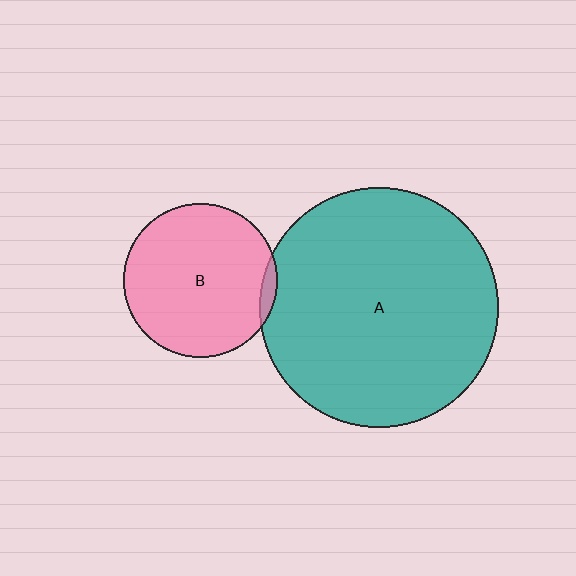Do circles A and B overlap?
Yes.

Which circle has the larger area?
Circle A (teal).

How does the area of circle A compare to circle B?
Approximately 2.4 times.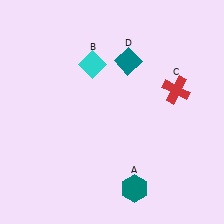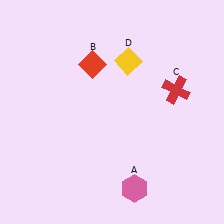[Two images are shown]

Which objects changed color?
A changed from teal to pink. B changed from cyan to red. D changed from teal to yellow.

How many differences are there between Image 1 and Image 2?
There are 3 differences between the two images.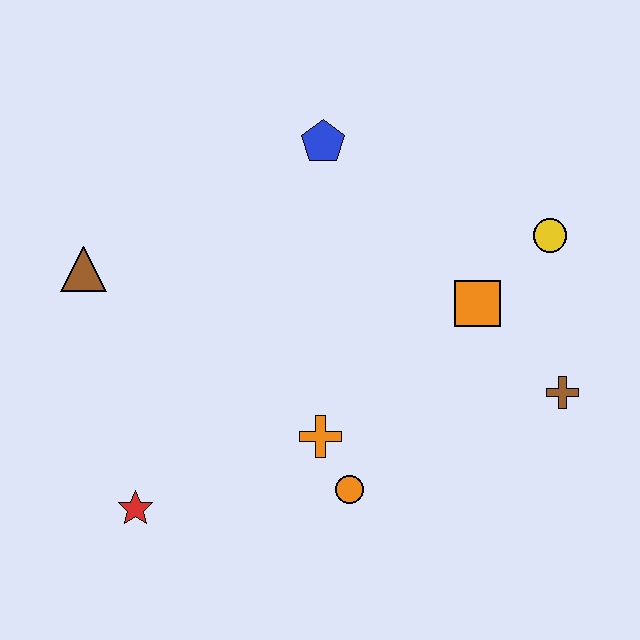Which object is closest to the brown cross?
The orange square is closest to the brown cross.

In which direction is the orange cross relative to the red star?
The orange cross is to the right of the red star.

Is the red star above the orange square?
No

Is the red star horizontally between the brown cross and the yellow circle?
No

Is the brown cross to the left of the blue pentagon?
No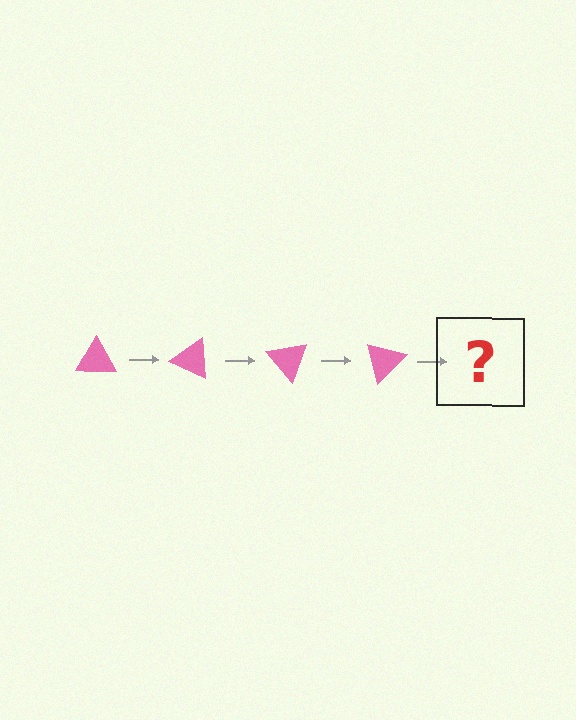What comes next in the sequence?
The next element should be a pink triangle rotated 100 degrees.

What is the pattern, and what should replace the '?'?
The pattern is that the triangle rotates 25 degrees each step. The '?' should be a pink triangle rotated 100 degrees.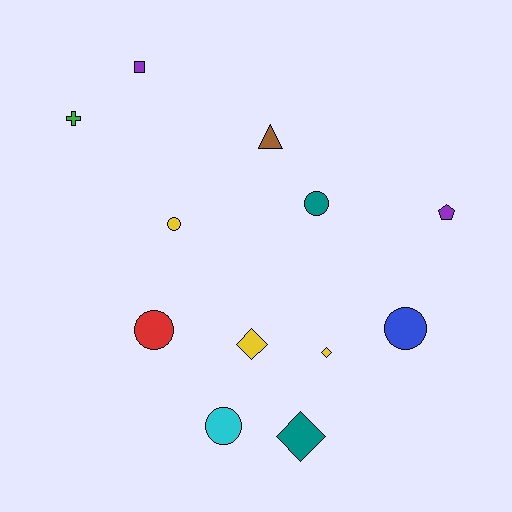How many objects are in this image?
There are 12 objects.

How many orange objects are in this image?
There are no orange objects.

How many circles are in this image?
There are 5 circles.